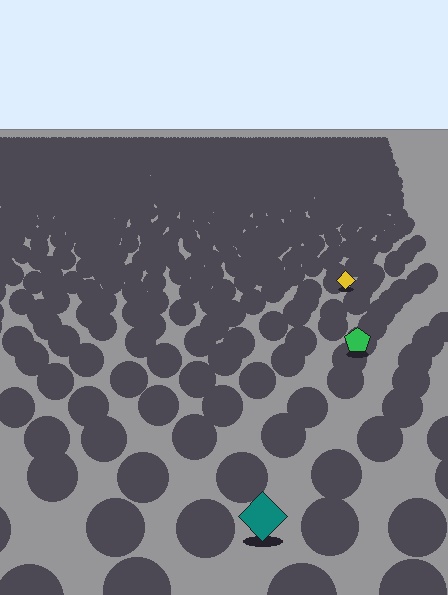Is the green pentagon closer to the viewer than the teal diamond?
No. The teal diamond is closer — you can tell from the texture gradient: the ground texture is coarser near it.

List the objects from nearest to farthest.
From nearest to farthest: the teal diamond, the green pentagon, the yellow diamond.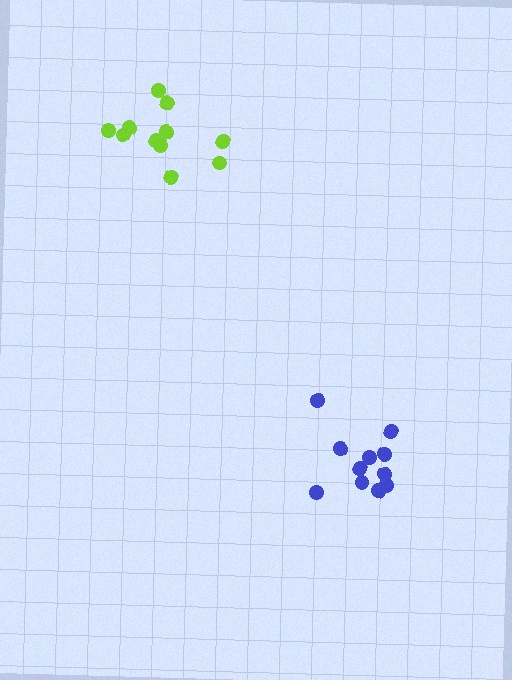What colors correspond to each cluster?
The clusters are colored: lime, blue.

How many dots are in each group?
Group 1: 11 dots, Group 2: 11 dots (22 total).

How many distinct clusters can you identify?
There are 2 distinct clusters.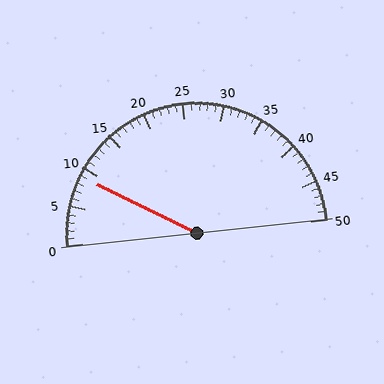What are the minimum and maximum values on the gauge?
The gauge ranges from 0 to 50.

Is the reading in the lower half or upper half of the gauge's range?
The reading is in the lower half of the range (0 to 50).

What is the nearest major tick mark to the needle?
The nearest major tick mark is 10.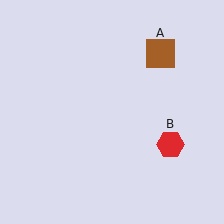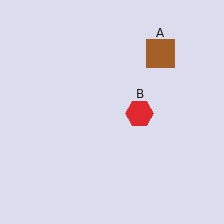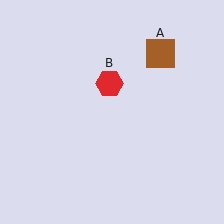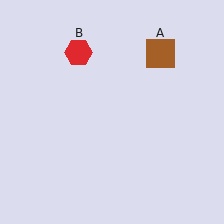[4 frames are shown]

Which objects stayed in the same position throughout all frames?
Brown square (object A) remained stationary.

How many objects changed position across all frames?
1 object changed position: red hexagon (object B).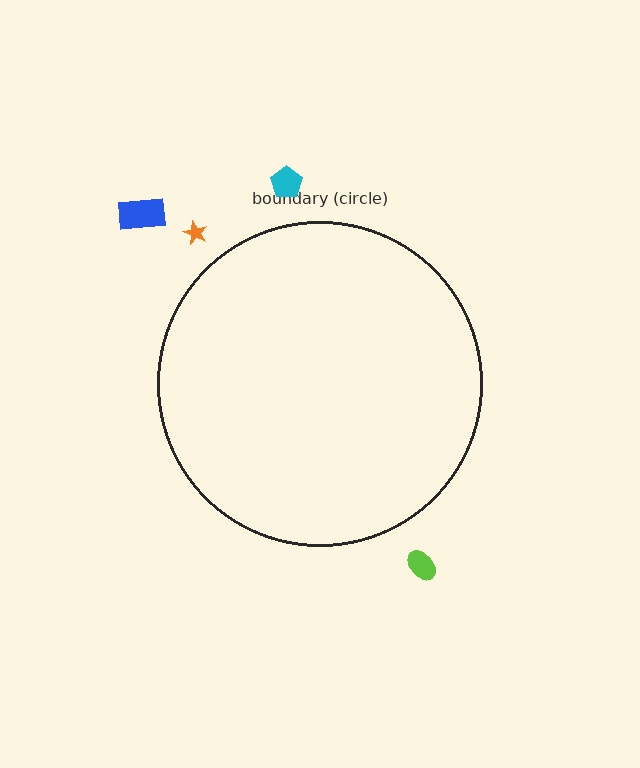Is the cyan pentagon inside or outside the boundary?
Outside.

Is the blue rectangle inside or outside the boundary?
Outside.